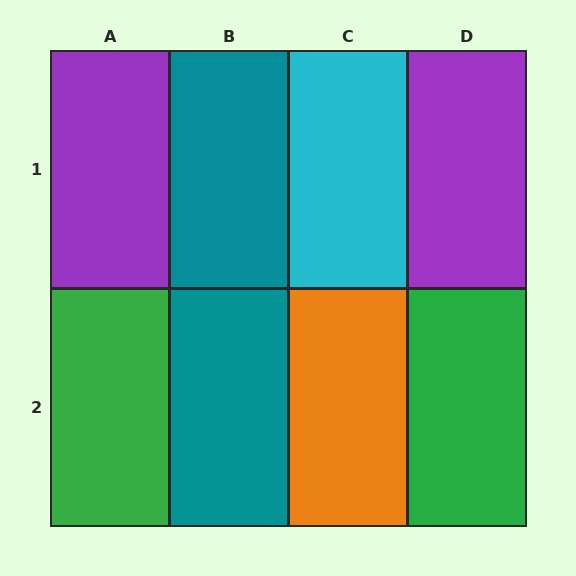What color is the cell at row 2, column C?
Orange.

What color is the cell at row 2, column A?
Green.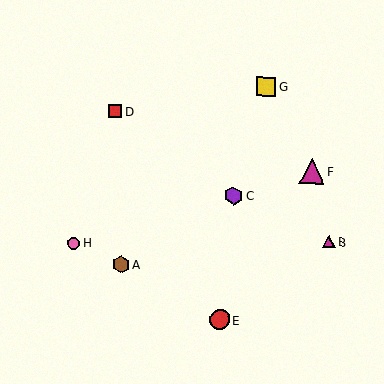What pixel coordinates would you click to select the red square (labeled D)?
Click at (115, 111) to select the red square D.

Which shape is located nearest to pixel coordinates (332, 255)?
The magenta triangle (labeled B) at (329, 242) is nearest to that location.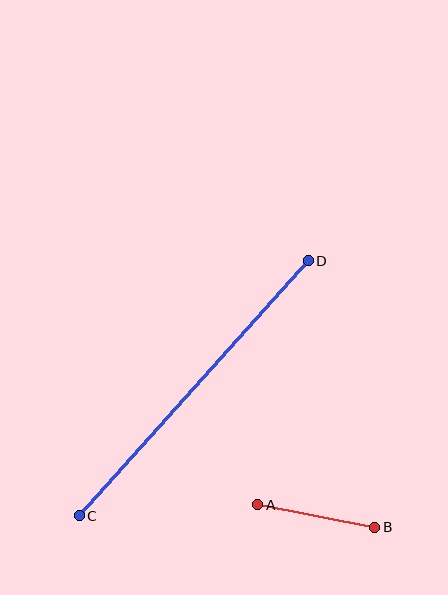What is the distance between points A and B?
The distance is approximately 119 pixels.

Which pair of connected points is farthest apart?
Points C and D are farthest apart.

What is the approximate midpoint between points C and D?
The midpoint is at approximately (194, 388) pixels.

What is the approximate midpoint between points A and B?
The midpoint is at approximately (316, 516) pixels.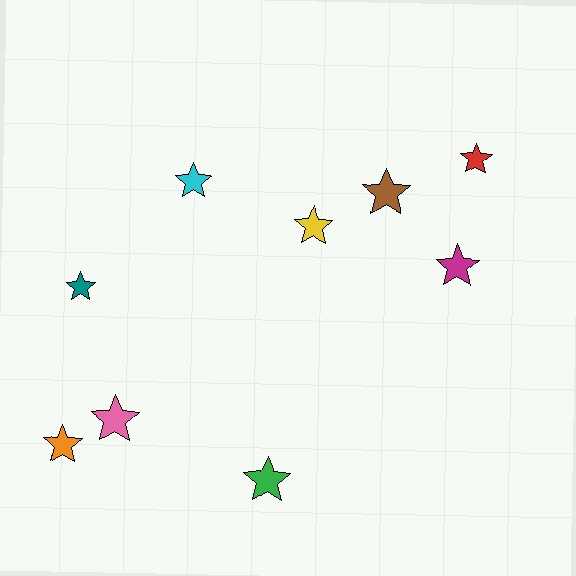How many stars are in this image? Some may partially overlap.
There are 9 stars.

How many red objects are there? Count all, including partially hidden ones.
There is 1 red object.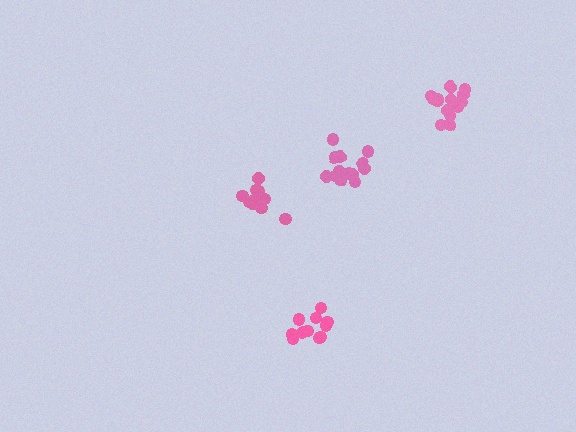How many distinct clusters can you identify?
There are 4 distinct clusters.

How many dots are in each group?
Group 1: 13 dots, Group 2: 15 dots, Group 3: 13 dots, Group 4: 10 dots (51 total).